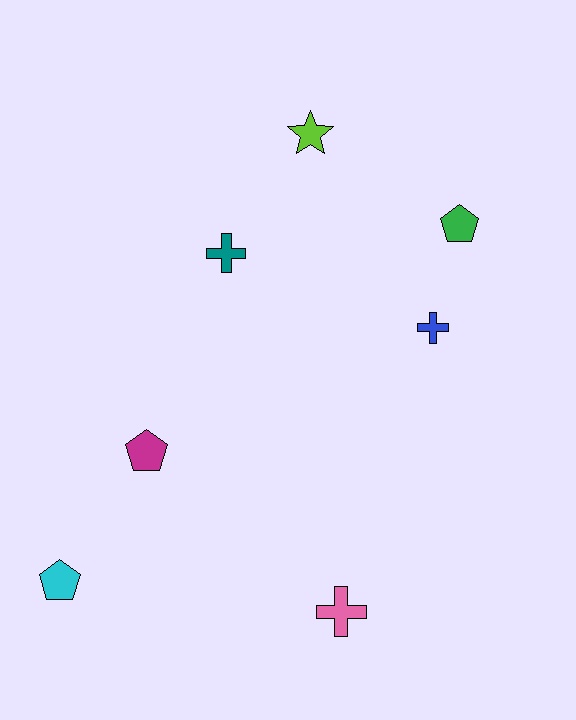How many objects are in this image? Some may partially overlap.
There are 7 objects.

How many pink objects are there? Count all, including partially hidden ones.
There is 1 pink object.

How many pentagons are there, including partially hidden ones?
There are 3 pentagons.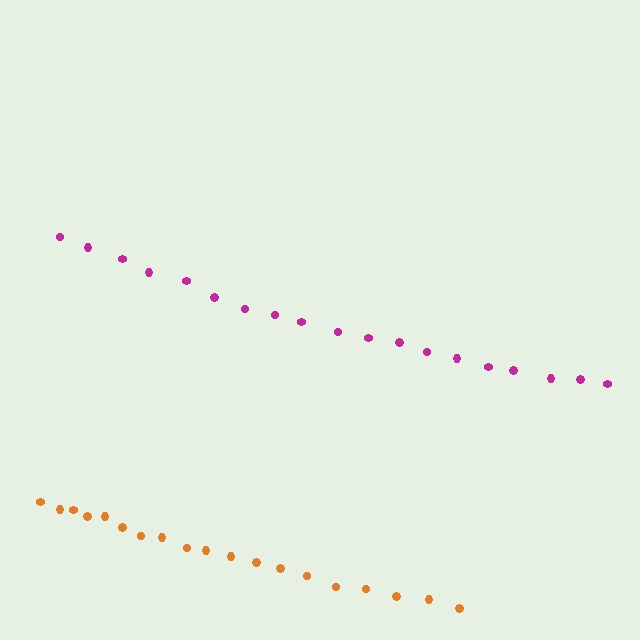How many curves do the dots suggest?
There are 2 distinct paths.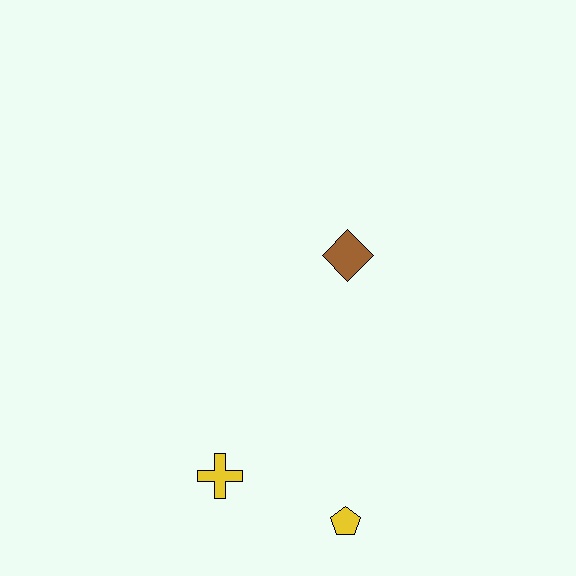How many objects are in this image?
There are 3 objects.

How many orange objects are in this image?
There are no orange objects.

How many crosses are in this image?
There is 1 cross.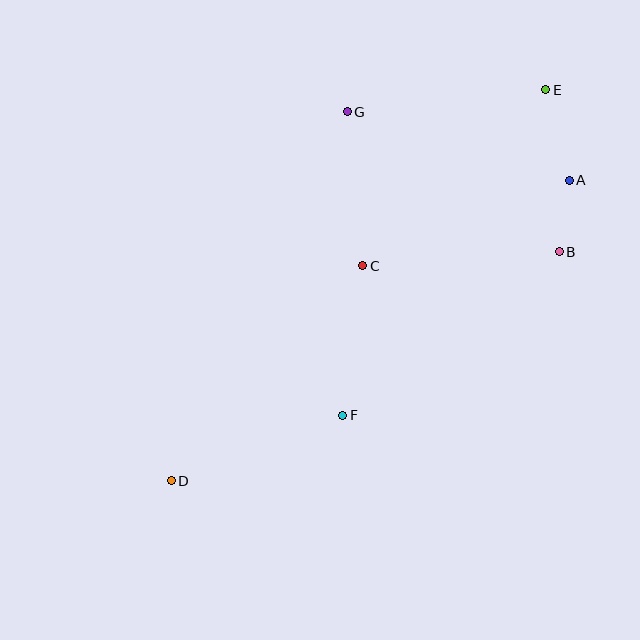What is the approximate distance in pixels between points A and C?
The distance between A and C is approximately 224 pixels.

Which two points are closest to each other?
Points A and B are closest to each other.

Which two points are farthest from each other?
Points D and E are farthest from each other.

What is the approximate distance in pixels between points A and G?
The distance between A and G is approximately 232 pixels.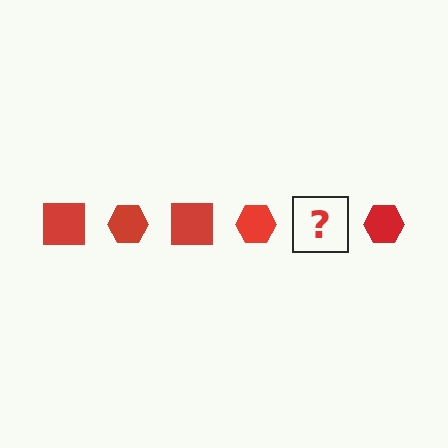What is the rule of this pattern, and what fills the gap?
The rule is that the pattern cycles through square, hexagon shapes in red. The gap should be filled with a red square.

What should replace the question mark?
The question mark should be replaced with a red square.